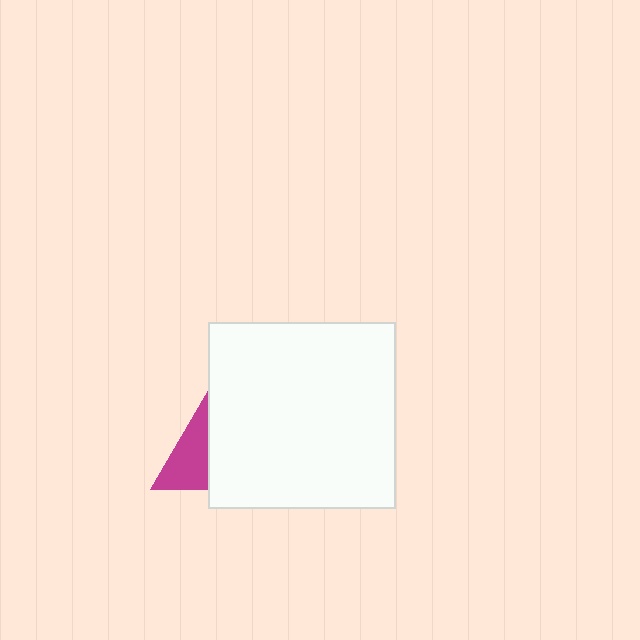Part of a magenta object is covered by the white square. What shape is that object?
It is a triangle.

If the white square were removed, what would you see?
You would see the complete magenta triangle.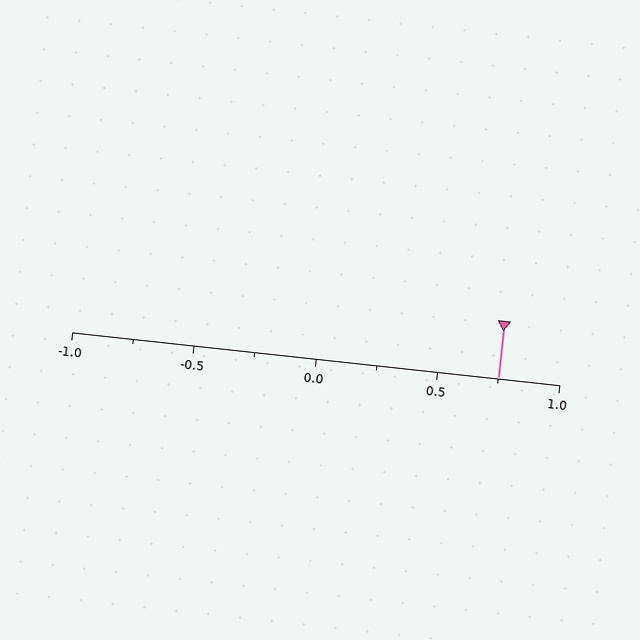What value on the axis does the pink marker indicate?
The marker indicates approximately 0.75.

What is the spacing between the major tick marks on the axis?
The major ticks are spaced 0.5 apart.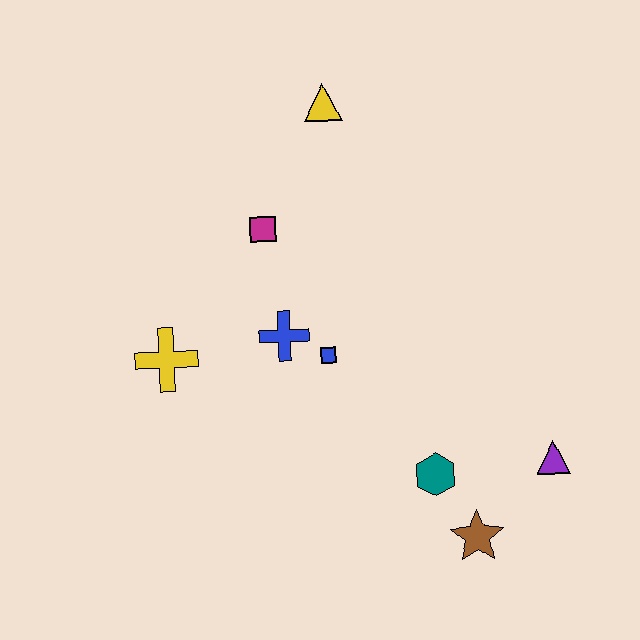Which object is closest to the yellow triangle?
The magenta square is closest to the yellow triangle.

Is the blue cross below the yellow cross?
No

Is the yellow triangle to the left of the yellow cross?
No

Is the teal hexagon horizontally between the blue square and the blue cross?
No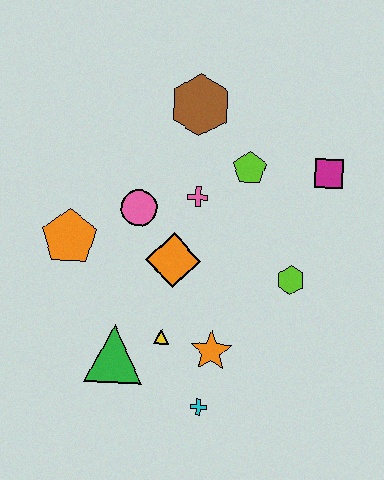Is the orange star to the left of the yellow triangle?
No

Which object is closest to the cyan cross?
The orange star is closest to the cyan cross.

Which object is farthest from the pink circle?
The cyan cross is farthest from the pink circle.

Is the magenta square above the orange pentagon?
Yes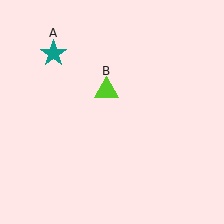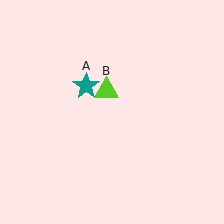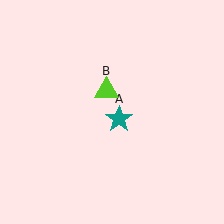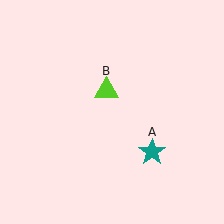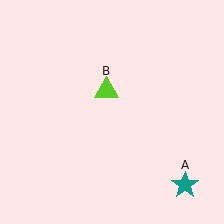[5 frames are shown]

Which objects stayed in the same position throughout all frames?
Lime triangle (object B) remained stationary.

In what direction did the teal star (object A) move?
The teal star (object A) moved down and to the right.